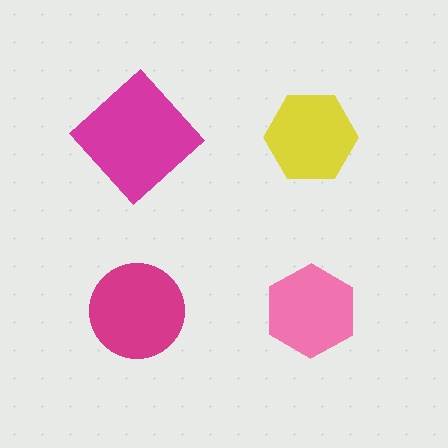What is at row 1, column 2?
A yellow hexagon.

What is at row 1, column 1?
A magenta diamond.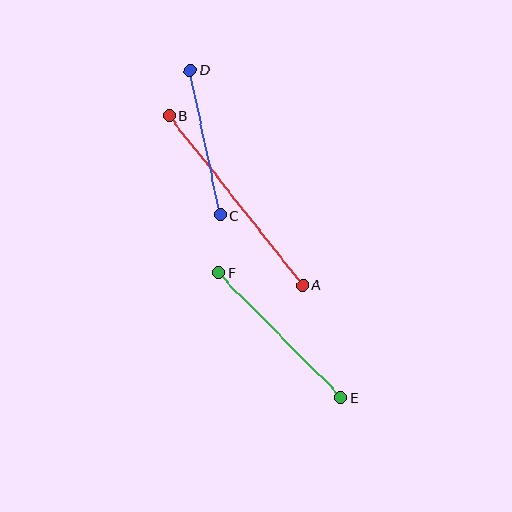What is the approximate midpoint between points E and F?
The midpoint is at approximately (280, 335) pixels.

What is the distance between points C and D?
The distance is approximately 148 pixels.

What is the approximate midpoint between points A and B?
The midpoint is at approximately (236, 200) pixels.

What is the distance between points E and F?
The distance is approximately 175 pixels.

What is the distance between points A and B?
The distance is approximately 216 pixels.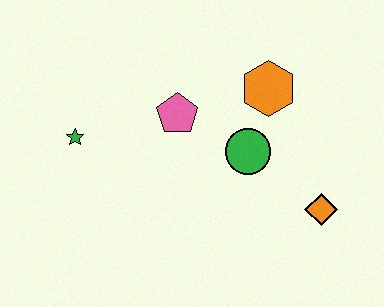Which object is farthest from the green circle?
The green star is farthest from the green circle.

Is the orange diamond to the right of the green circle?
Yes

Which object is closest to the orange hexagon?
The green circle is closest to the orange hexagon.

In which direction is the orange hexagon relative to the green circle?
The orange hexagon is above the green circle.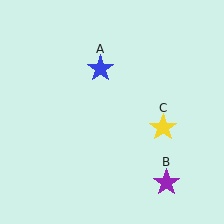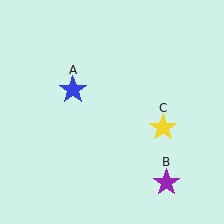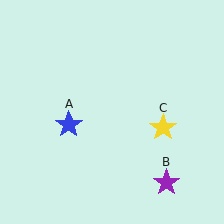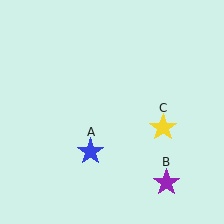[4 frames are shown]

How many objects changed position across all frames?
1 object changed position: blue star (object A).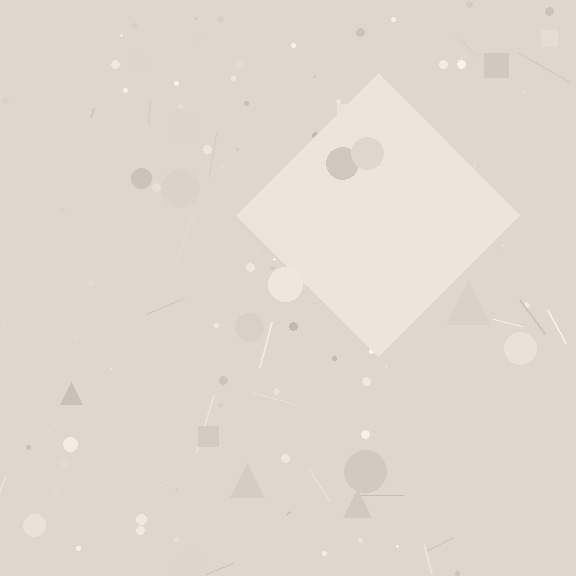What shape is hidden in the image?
A diamond is hidden in the image.